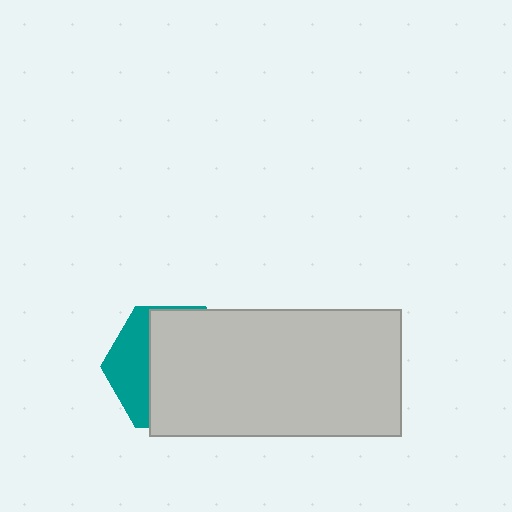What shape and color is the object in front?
The object in front is a light gray rectangle.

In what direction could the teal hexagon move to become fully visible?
The teal hexagon could move left. That would shift it out from behind the light gray rectangle entirely.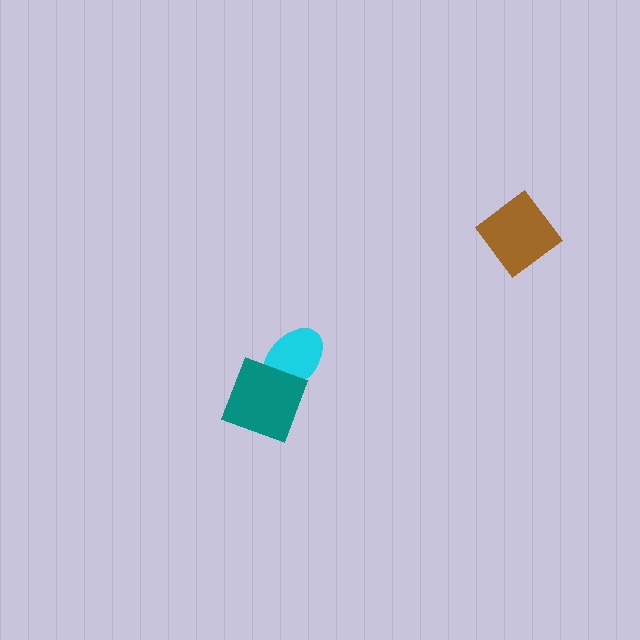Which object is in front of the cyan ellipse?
The teal diamond is in front of the cyan ellipse.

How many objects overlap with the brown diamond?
0 objects overlap with the brown diamond.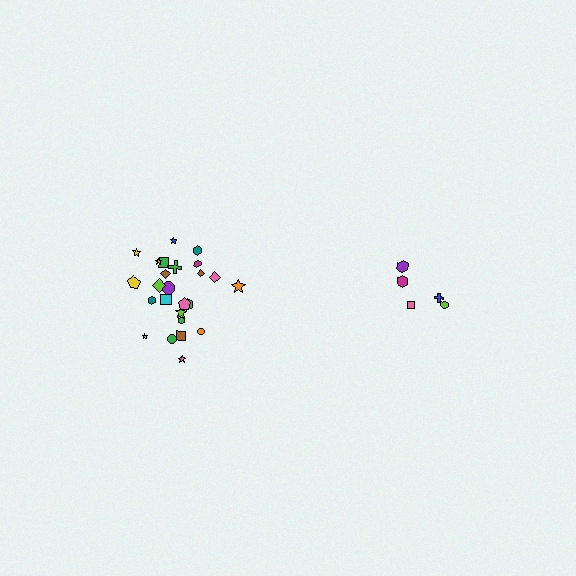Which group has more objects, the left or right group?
The left group.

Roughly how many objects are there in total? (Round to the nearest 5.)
Roughly 30 objects in total.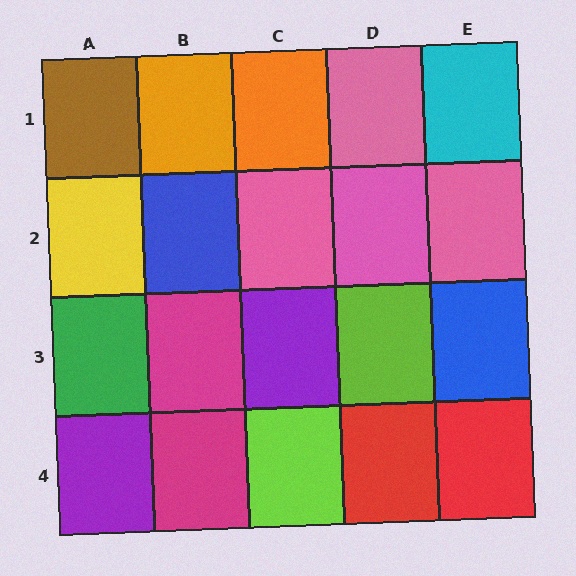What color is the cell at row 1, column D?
Pink.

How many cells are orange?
2 cells are orange.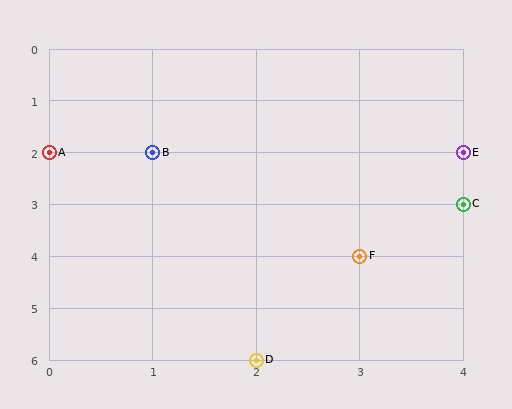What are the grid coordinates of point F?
Point F is at grid coordinates (3, 4).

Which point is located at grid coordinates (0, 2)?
Point A is at (0, 2).